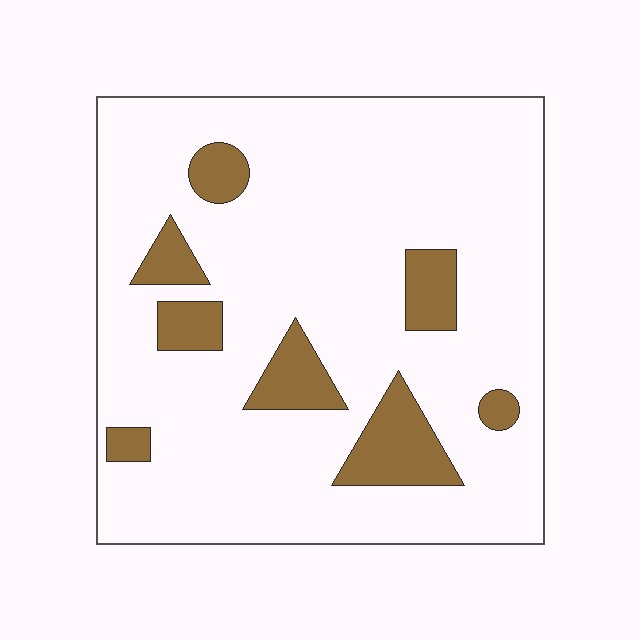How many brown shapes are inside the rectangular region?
8.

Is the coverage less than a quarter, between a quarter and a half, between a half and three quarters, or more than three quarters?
Less than a quarter.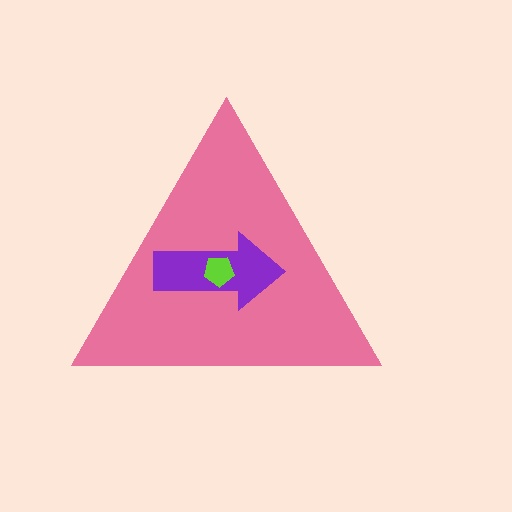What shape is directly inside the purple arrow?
The lime pentagon.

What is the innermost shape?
The lime pentagon.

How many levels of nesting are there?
3.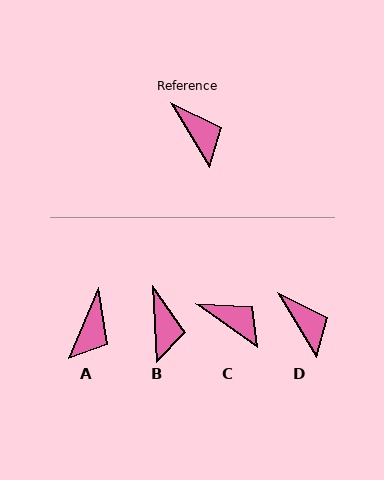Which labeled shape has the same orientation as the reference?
D.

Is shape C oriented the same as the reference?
No, it is off by about 24 degrees.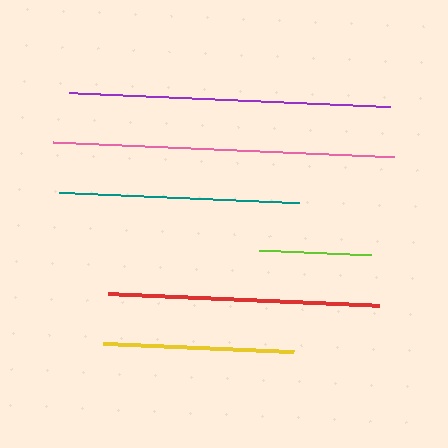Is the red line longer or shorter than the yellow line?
The red line is longer than the yellow line.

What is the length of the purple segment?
The purple segment is approximately 322 pixels long.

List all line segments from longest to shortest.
From longest to shortest: pink, purple, red, teal, yellow, lime.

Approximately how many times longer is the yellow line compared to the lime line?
The yellow line is approximately 1.7 times the length of the lime line.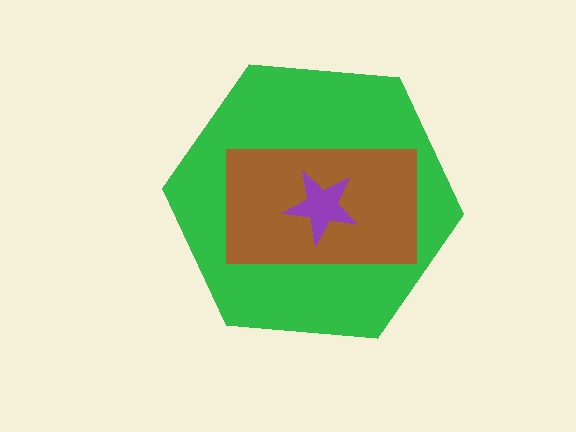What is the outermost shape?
The green hexagon.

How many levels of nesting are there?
3.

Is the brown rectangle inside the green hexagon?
Yes.